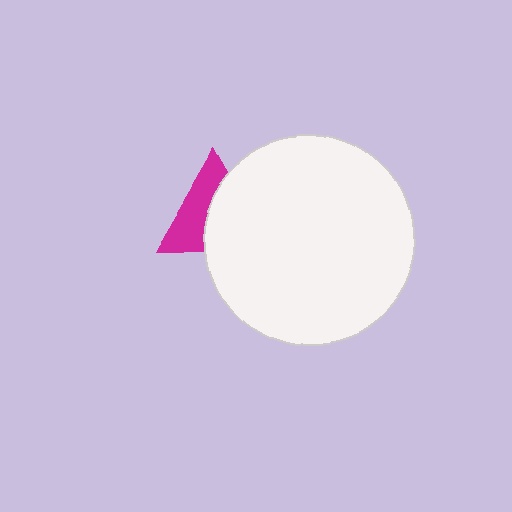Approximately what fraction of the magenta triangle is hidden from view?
Roughly 53% of the magenta triangle is hidden behind the white circle.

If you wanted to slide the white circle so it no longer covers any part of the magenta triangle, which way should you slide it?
Slide it right — that is the most direct way to separate the two shapes.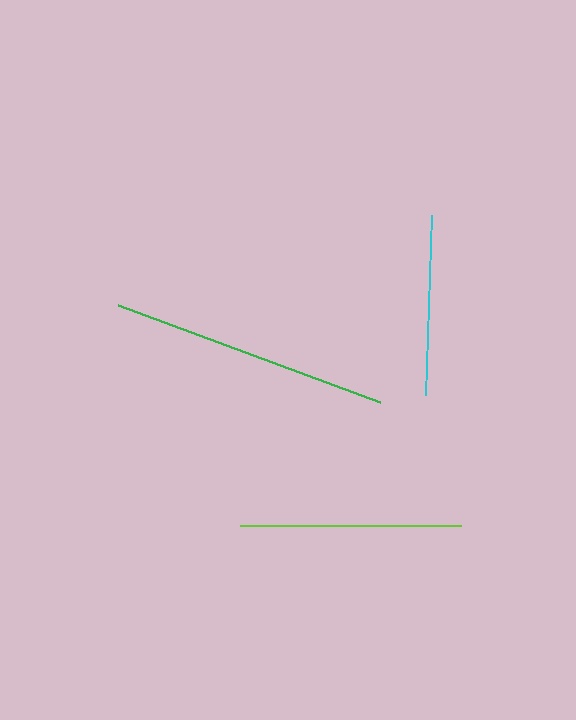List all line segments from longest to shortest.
From longest to shortest: green, lime, cyan.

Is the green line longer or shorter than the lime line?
The green line is longer than the lime line.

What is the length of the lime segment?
The lime segment is approximately 221 pixels long.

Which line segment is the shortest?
The cyan line is the shortest at approximately 180 pixels.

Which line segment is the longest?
The green line is the longest at approximately 280 pixels.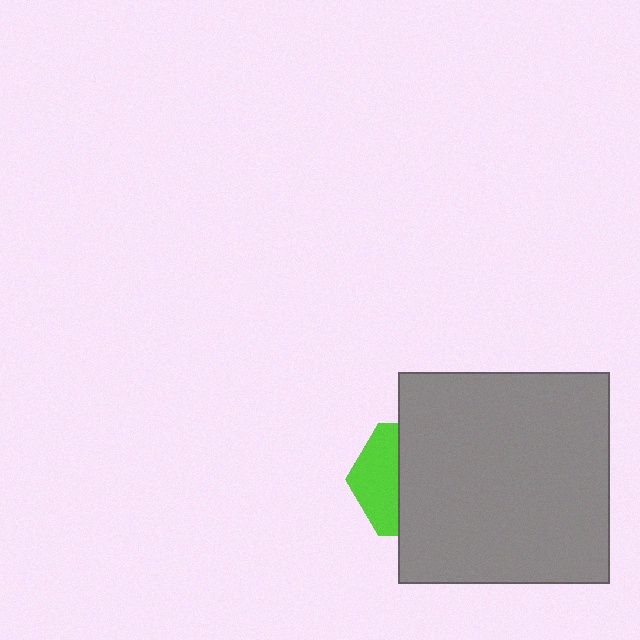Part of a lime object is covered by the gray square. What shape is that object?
It is a hexagon.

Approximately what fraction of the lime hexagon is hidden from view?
Roughly 63% of the lime hexagon is hidden behind the gray square.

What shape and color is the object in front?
The object in front is a gray square.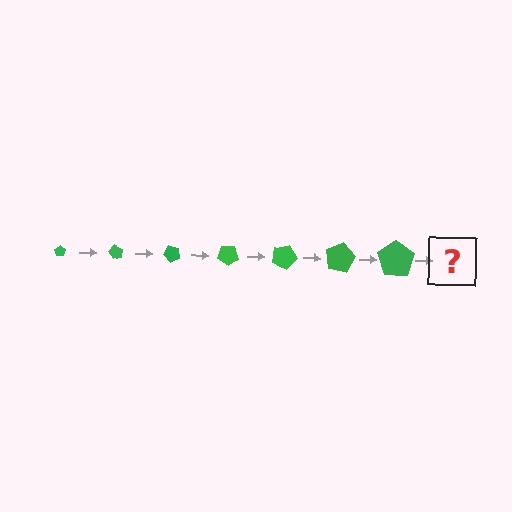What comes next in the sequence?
The next element should be a pentagon, larger than the previous one and rotated 420 degrees from the start.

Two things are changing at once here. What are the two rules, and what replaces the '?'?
The two rules are that the pentagon grows larger each step and it rotates 60 degrees each step. The '?' should be a pentagon, larger than the previous one and rotated 420 degrees from the start.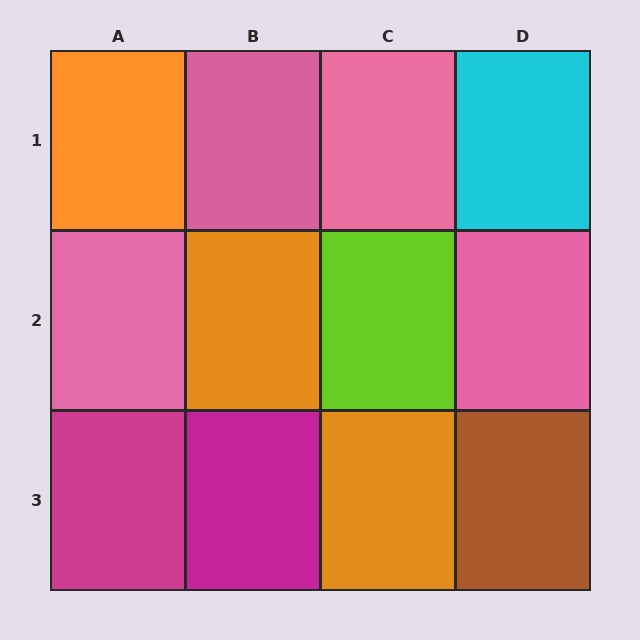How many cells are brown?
1 cell is brown.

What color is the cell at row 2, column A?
Pink.